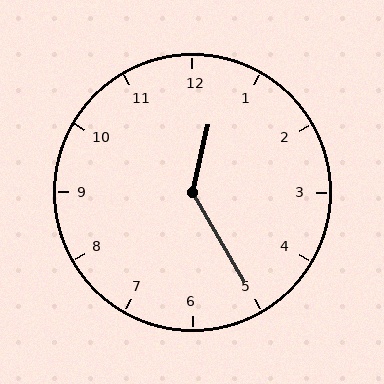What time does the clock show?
12:25.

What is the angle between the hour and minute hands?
Approximately 138 degrees.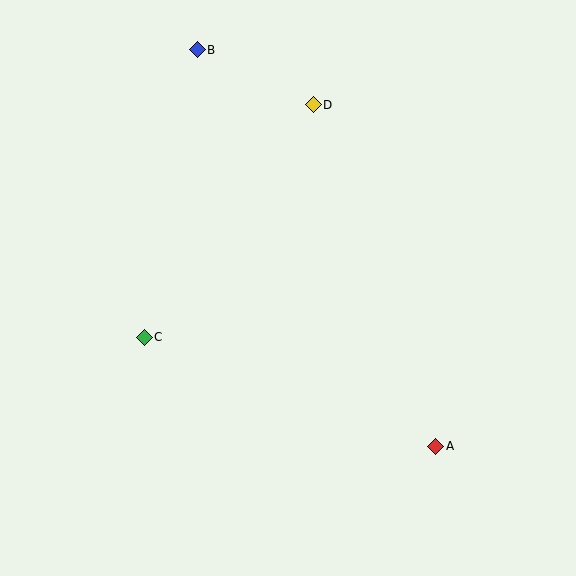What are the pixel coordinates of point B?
Point B is at (197, 50).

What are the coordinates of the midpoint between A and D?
The midpoint between A and D is at (374, 275).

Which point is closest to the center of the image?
Point C at (144, 337) is closest to the center.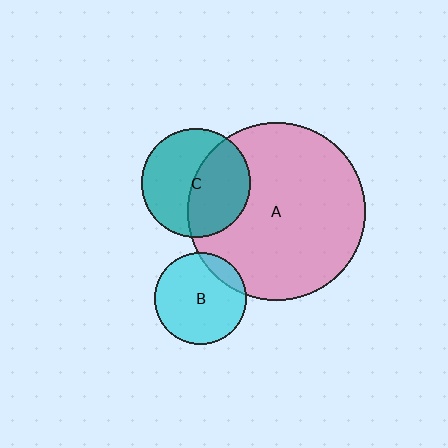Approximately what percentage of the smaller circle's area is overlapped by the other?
Approximately 15%.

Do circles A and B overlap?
Yes.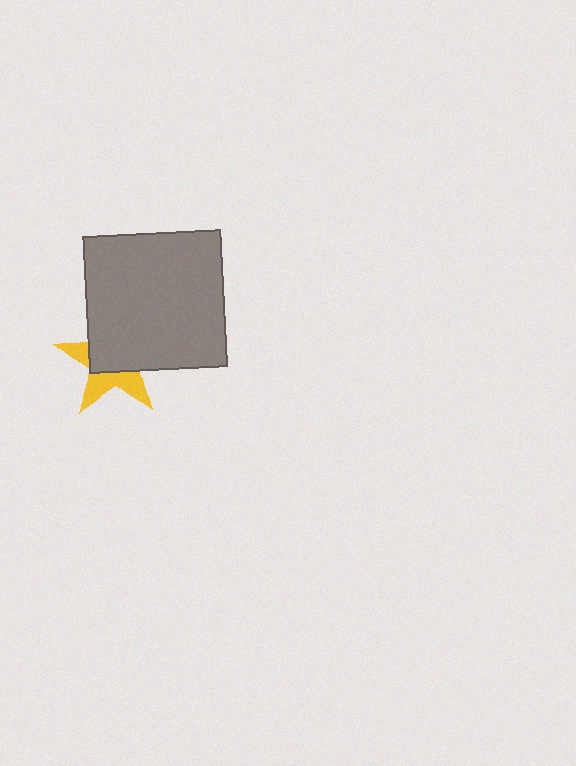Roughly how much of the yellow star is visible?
A small part of it is visible (roughly 42%).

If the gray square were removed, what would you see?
You would see the complete yellow star.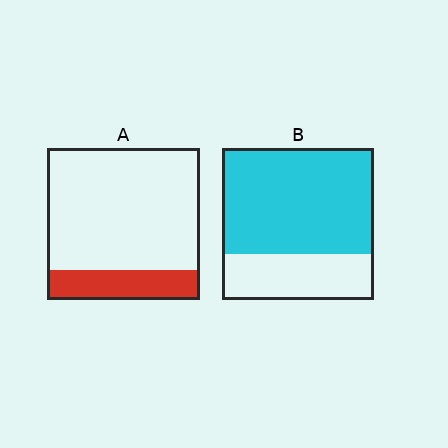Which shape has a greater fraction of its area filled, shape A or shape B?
Shape B.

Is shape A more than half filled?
No.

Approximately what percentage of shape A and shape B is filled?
A is approximately 20% and B is approximately 70%.